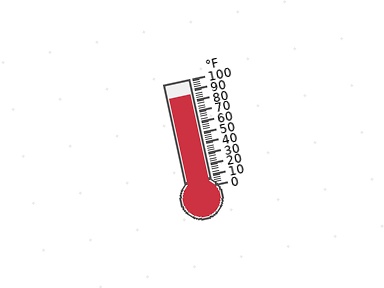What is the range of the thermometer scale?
The thermometer scale ranges from 0°F to 100°F.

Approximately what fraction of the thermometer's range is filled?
The thermometer is filled to approximately 85% of its range.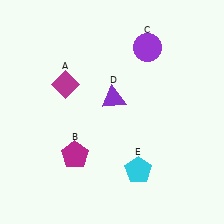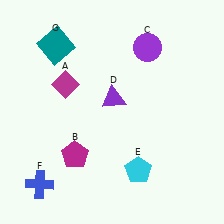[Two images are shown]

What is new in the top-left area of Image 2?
A teal square (G) was added in the top-left area of Image 2.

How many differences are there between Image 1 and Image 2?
There are 2 differences between the two images.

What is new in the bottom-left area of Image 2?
A blue cross (F) was added in the bottom-left area of Image 2.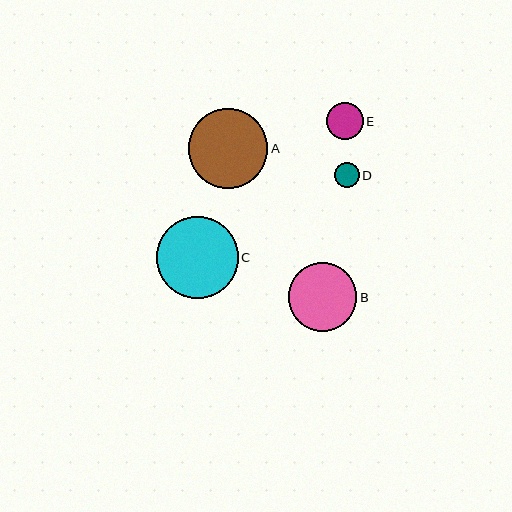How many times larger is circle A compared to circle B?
Circle A is approximately 1.2 times the size of circle B.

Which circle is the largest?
Circle C is the largest with a size of approximately 82 pixels.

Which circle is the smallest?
Circle D is the smallest with a size of approximately 25 pixels.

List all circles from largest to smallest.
From largest to smallest: C, A, B, E, D.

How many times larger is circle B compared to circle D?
Circle B is approximately 2.7 times the size of circle D.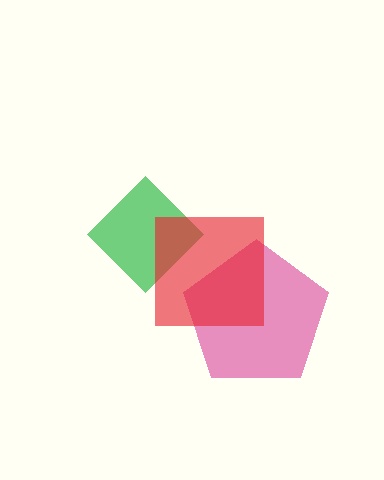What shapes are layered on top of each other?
The layered shapes are: a green diamond, a pink pentagon, a red square.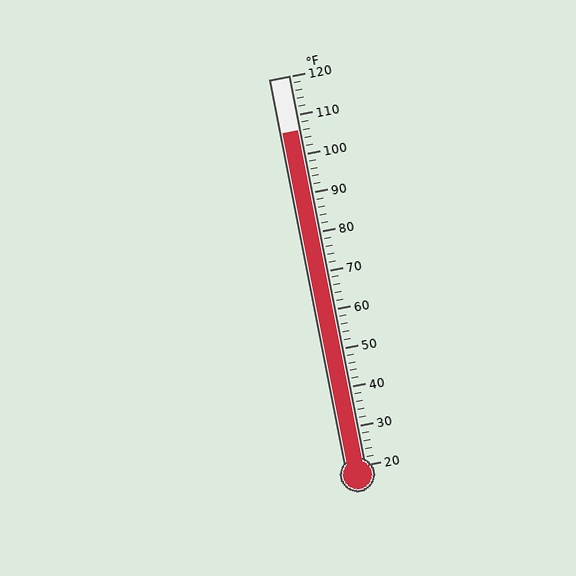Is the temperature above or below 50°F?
The temperature is above 50°F.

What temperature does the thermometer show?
The thermometer shows approximately 106°F.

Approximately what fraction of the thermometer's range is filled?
The thermometer is filled to approximately 85% of its range.